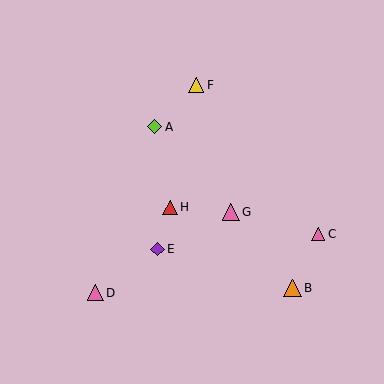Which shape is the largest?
The orange triangle (labeled B) is the largest.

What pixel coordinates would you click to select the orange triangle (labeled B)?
Click at (292, 288) to select the orange triangle B.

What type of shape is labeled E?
Shape E is a purple diamond.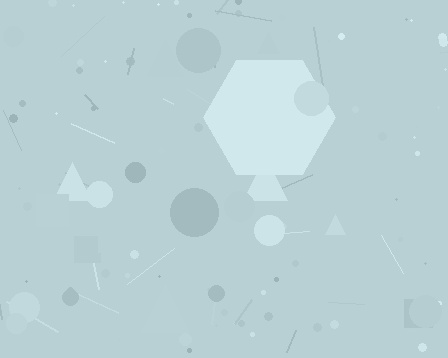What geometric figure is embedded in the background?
A hexagon is embedded in the background.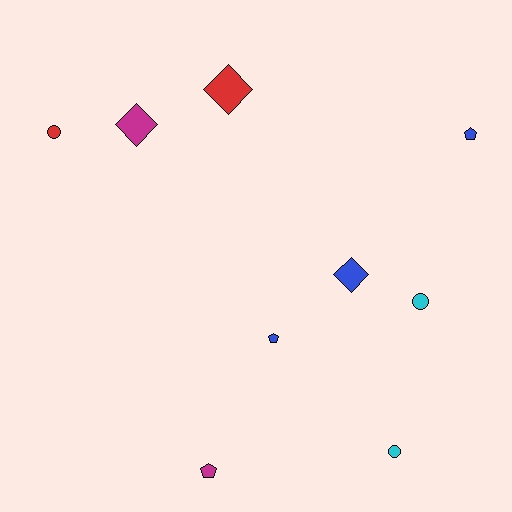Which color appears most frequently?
Blue, with 3 objects.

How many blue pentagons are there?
There are 2 blue pentagons.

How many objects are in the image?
There are 9 objects.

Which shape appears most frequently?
Pentagon, with 3 objects.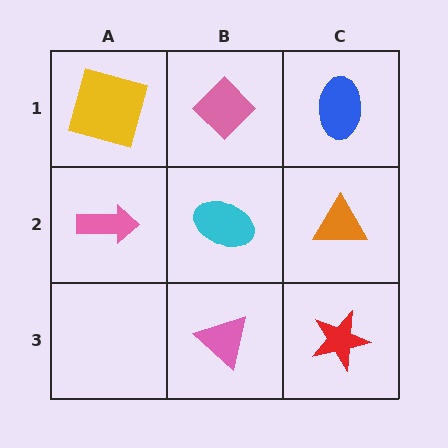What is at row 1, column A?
A yellow square.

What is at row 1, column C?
A blue ellipse.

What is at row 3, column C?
A red star.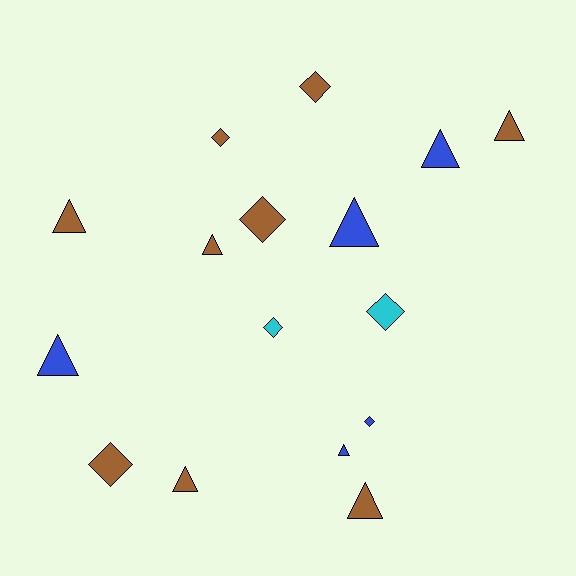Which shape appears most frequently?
Triangle, with 9 objects.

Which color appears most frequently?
Brown, with 9 objects.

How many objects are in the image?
There are 16 objects.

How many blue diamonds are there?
There is 1 blue diamond.